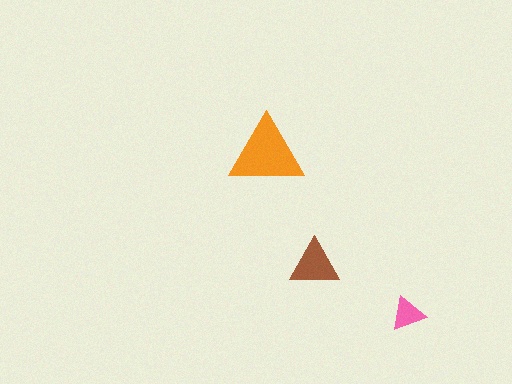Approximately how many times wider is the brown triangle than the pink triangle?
About 1.5 times wider.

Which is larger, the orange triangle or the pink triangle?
The orange one.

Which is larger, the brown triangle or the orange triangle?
The orange one.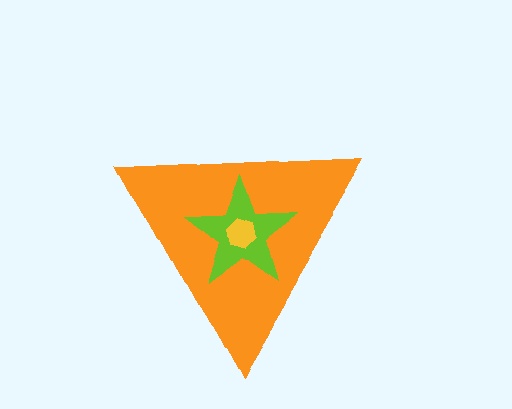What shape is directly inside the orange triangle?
The lime star.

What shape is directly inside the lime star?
The yellow hexagon.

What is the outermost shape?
The orange triangle.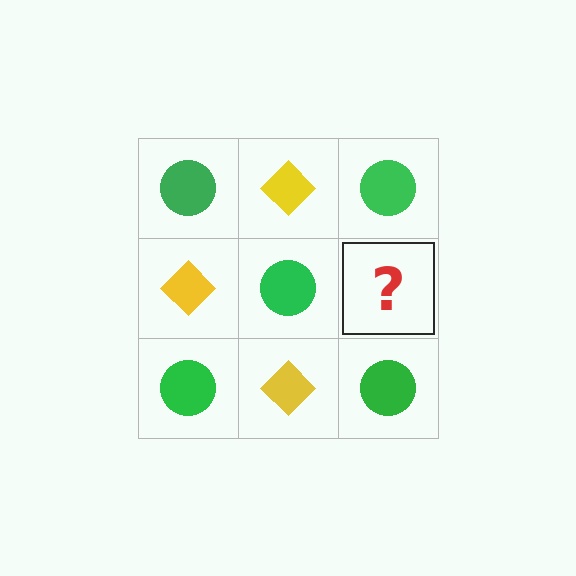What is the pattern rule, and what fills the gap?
The rule is that it alternates green circle and yellow diamond in a checkerboard pattern. The gap should be filled with a yellow diamond.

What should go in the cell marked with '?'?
The missing cell should contain a yellow diamond.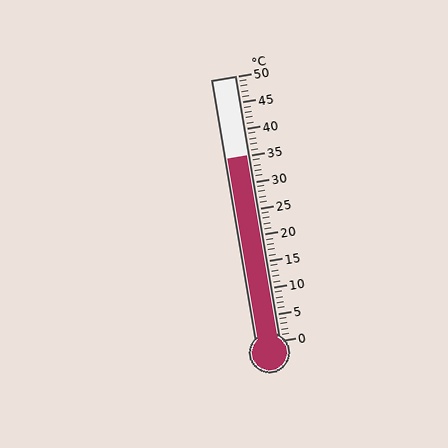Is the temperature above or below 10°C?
The temperature is above 10°C.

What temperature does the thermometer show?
The thermometer shows approximately 35°C.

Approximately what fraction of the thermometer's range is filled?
The thermometer is filled to approximately 70% of its range.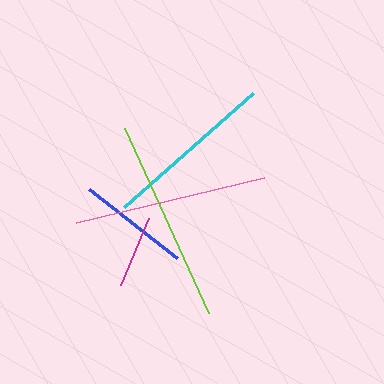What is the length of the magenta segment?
The magenta segment is approximately 73 pixels long.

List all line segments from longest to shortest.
From longest to shortest: lime, pink, cyan, blue, magenta.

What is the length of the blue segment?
The blue segment is approximately 112 pixels long.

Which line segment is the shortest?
The magenta line is the shortest at approximately 73 pixels.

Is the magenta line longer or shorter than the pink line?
The pink line is longer than the magenta line.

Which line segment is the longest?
The lime line is the longest at approximately 203 pixels.